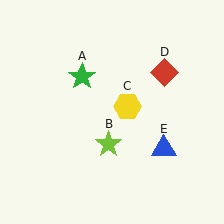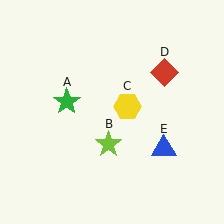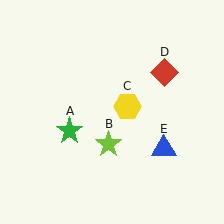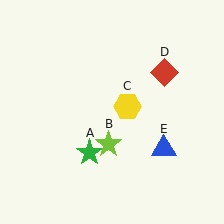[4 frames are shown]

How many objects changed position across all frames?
1 object changed position: green star (object A).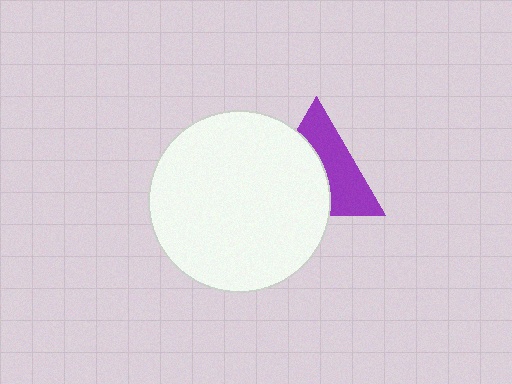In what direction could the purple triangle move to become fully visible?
The purple triangle could move right. That would shift it out from behind the white circle entirely.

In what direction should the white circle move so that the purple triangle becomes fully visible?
The white circle should move left. That is the shortest direction to clear the overlap and leave the purple triangle fully visible.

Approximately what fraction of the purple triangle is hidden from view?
Roughly 52% of the purple triangle is hidden behind the white circle.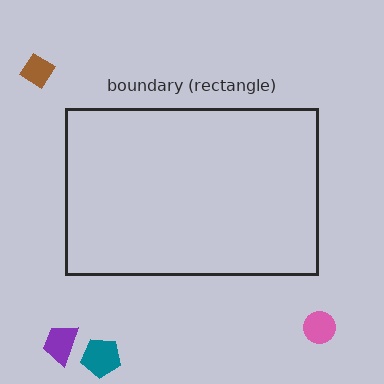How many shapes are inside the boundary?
0 inside, 4 outside.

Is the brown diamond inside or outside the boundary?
Outside.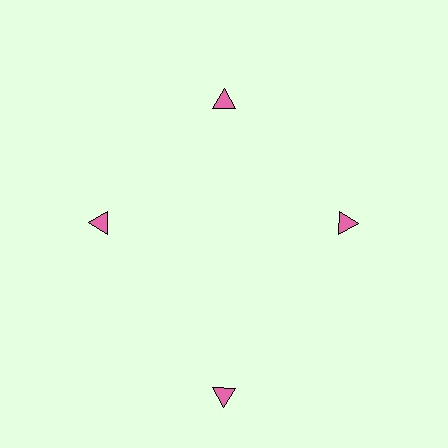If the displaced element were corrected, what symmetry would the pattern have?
It would have 4-fold rotational symmetry — the pattern would map onto itself every 90 degrees.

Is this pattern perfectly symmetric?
No. The 4 pink triangles are arranged in a ring, but one element near the 6 o'clock position is pushed outward from the center, breaking the 4-fold rotational symmetry.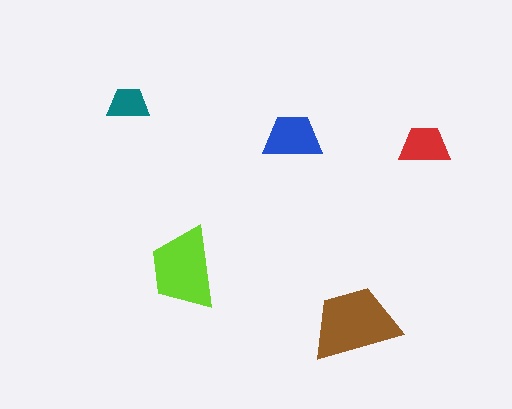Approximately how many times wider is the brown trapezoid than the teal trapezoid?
About 2 times wider.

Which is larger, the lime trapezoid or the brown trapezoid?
The brown one.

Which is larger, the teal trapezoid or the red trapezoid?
The red one.